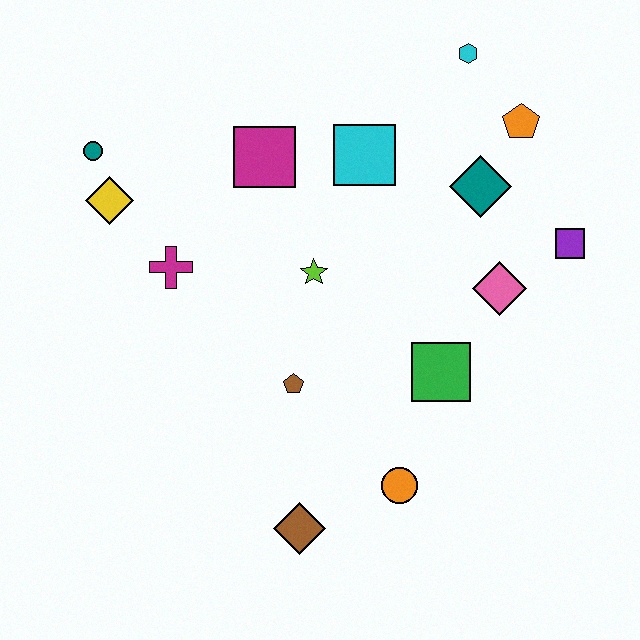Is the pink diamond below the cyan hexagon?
Yes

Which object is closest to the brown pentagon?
The lime star is closest to the brown pentagon.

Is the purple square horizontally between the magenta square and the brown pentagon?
No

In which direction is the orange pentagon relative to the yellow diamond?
The orange pentagon is to the right of the yellow diamond.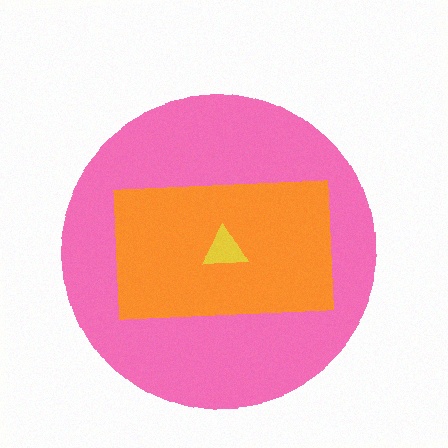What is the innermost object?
The yellow triangle.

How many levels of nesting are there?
3.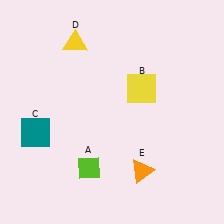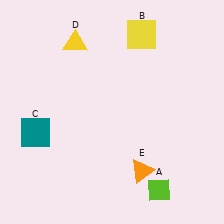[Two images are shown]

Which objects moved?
The objects that moved are: the lime diamond (A), the yellow square (B).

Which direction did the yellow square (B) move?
The yellow square (B) moved up.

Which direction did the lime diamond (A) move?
The lime diamond (A) moved right.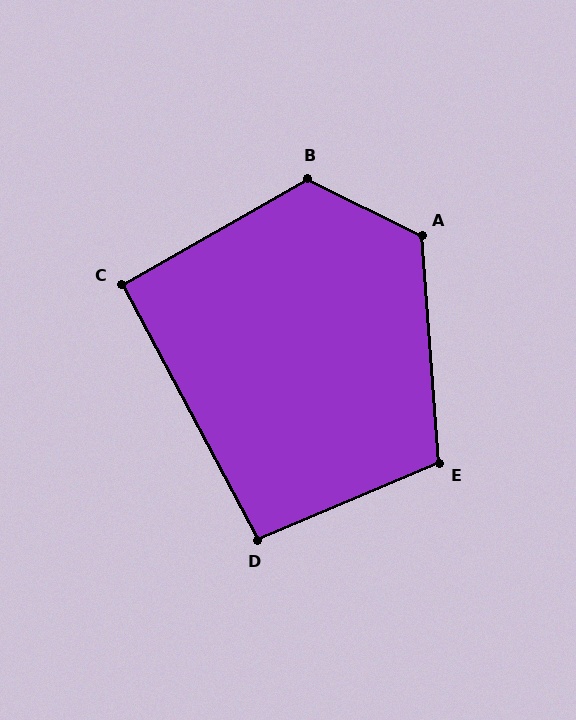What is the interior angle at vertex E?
Approximately 109 degrees (obtuse).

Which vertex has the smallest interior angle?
C, at approximately 92 degrees.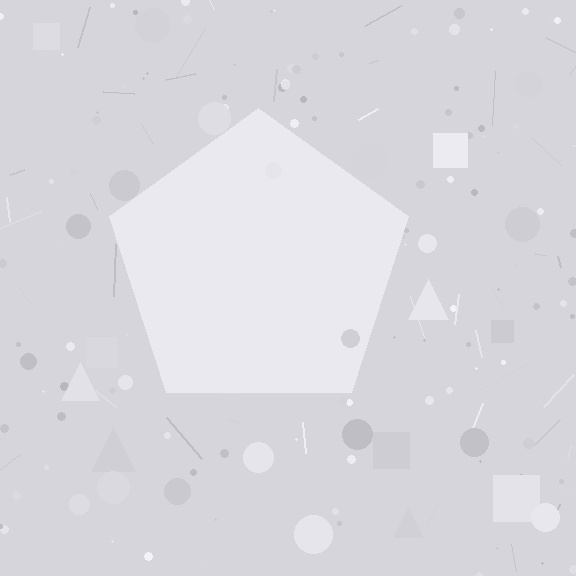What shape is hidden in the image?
A pentagon is hidden in the image.